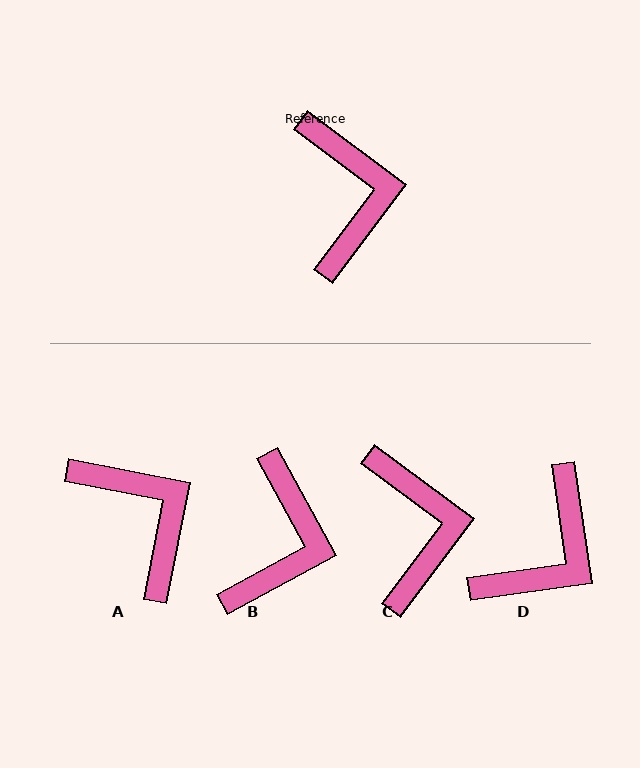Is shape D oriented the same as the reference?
No, it is off by about 45 degrees.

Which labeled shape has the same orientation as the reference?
C.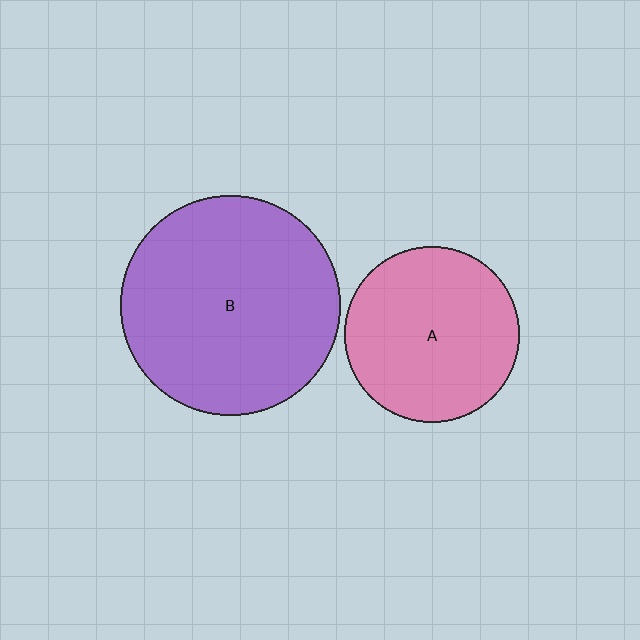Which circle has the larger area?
Circle B (purple).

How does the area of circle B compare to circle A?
Approximately 1.6 times.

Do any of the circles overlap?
No, none of the circles overlap.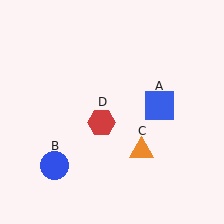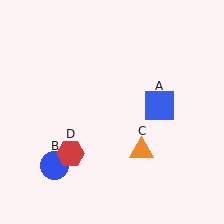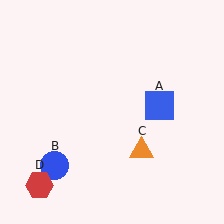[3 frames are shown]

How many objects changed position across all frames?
1 object changed position: red hexagon (object D).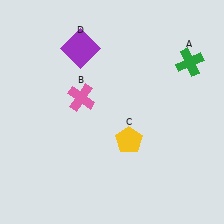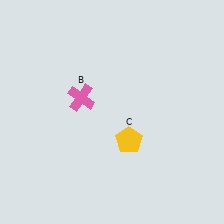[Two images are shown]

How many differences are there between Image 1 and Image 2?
There are 2 differences between the two images.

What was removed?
The green cross (A), the purple square (D) were removed in Image 2.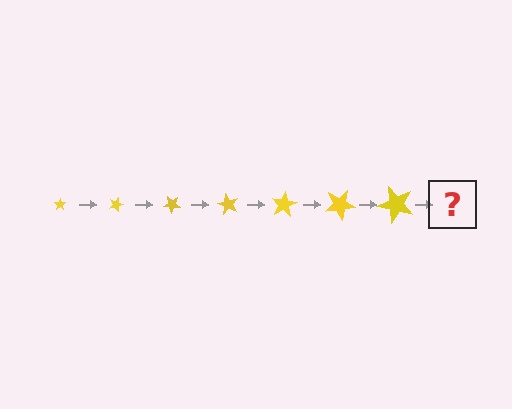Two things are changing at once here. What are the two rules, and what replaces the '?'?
The two rules are that the star grows larger each step and it rotates 20 degrees each step. The '?' should be a star, larger than the previous one and rotated 140 degrees from the start.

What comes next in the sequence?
The next element should be a star, larger than the previous one and rotated 140 degrees from the start.